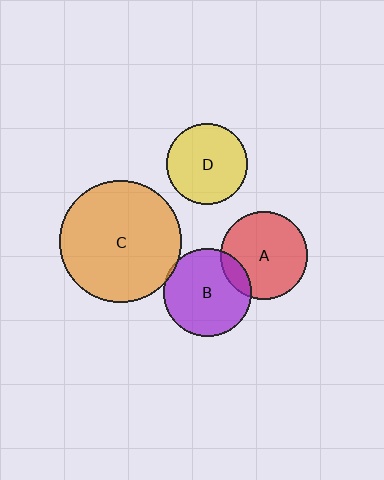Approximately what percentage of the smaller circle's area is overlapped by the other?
Approximately 5%.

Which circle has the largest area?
Circle C (orange).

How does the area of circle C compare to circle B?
Approximately 1.9 times.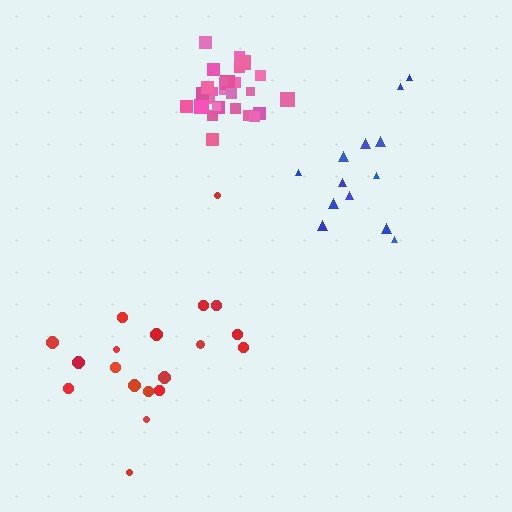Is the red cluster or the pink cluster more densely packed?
Pink.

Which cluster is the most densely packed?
Pink.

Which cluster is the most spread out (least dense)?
Red.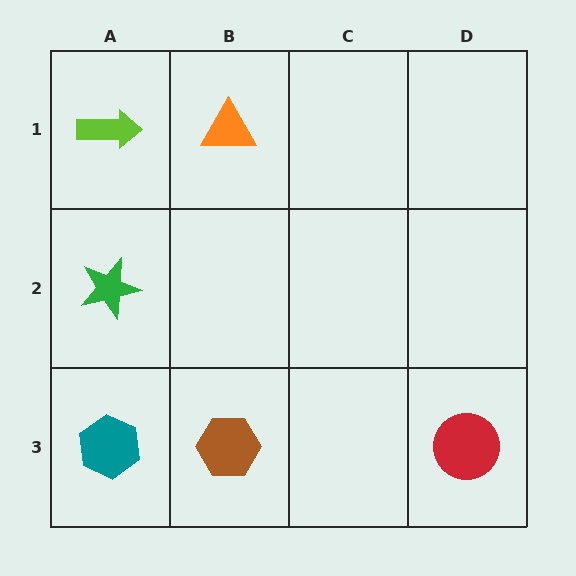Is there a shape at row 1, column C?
No, that cell is empty.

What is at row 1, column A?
A lime arrow.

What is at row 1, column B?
An orange triangle.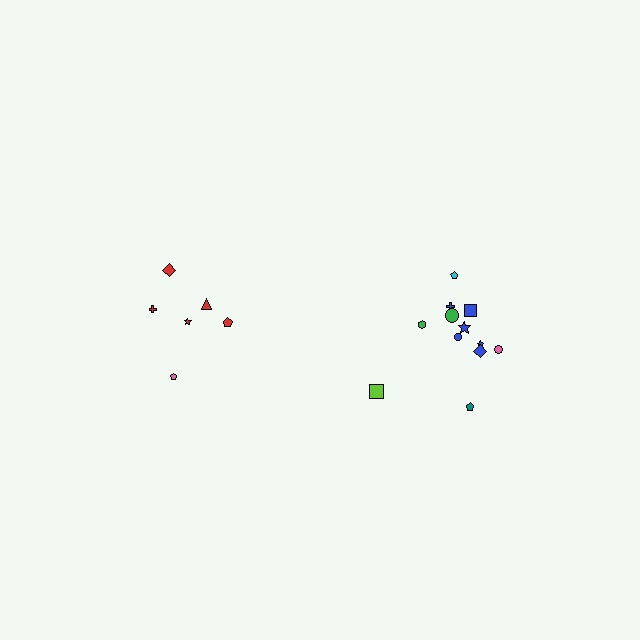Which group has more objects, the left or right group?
The right group.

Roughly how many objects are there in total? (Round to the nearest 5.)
Roughly 20 objects in total.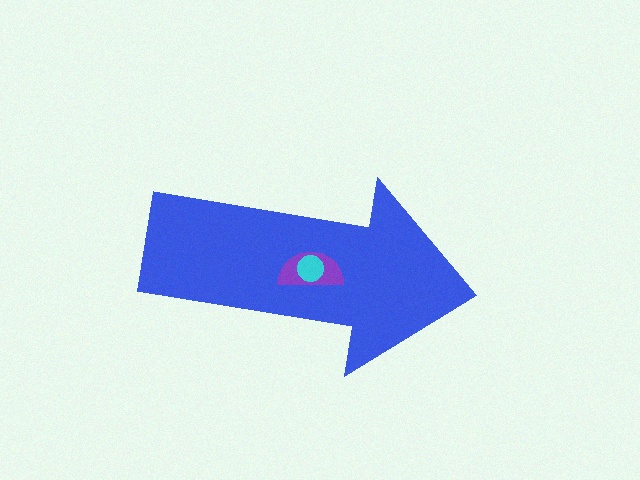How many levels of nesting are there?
3.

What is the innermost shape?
The cyan circle.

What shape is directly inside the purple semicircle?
The cyan circle.